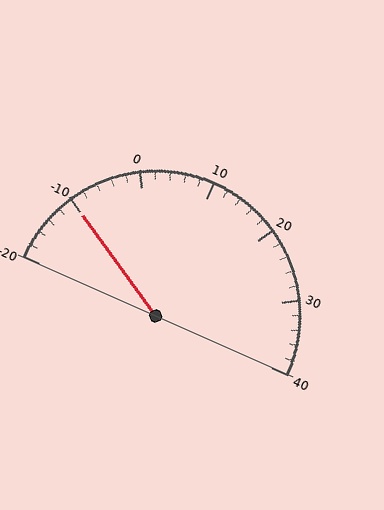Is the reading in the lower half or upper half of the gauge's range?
The reading is in the lower half of the range (-20 to 40).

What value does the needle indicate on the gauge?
The needle indicates approximately -10.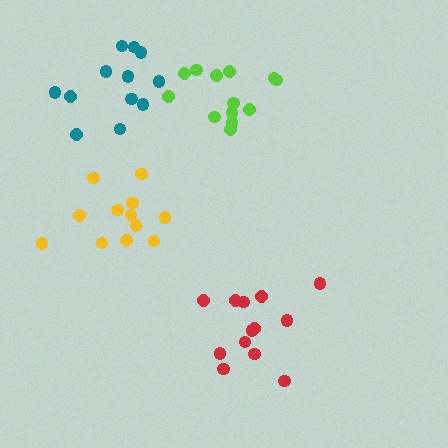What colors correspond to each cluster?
The clusters are colored: yellow, teal, lime, red.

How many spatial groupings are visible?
There are 4 spatial groupings.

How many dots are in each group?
Group 1: 12 dots, Group 2: 12 dots, Group 3: 13 dots, Group 4: 13 dots (50 total).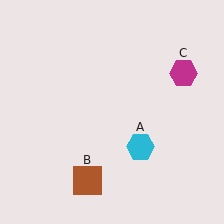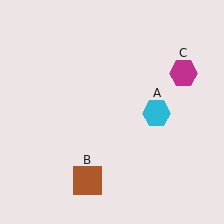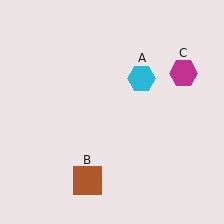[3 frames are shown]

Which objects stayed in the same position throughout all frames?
Brown square (object B) and magenta hexagon (object C) remained stationary.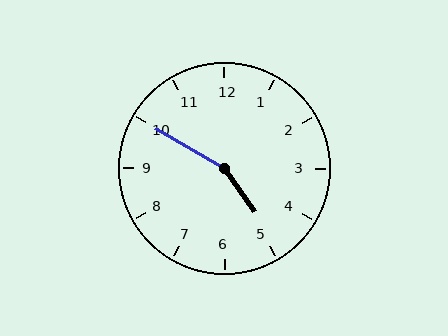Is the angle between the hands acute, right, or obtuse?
It is obtuse.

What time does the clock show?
4:50.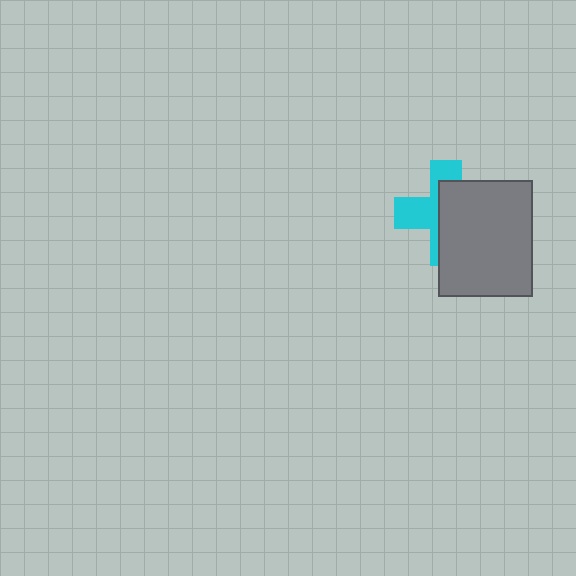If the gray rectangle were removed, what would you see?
You would see the complete cyan cross.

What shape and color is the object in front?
The object in front is a gray rectangle.